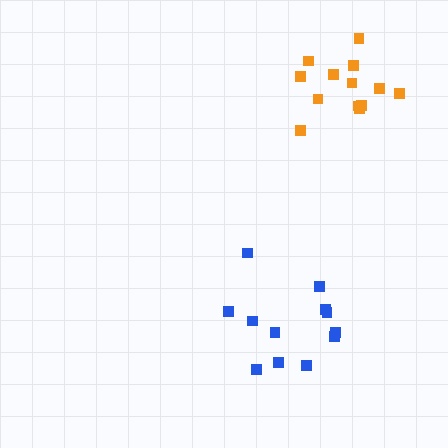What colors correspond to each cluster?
The clusters are colored: orange, blue.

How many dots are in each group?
Group 1: 13 dots, Group 2: 12 dots (25 total).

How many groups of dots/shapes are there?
There are 2 groups.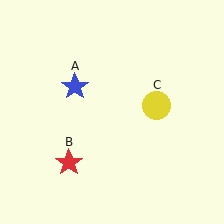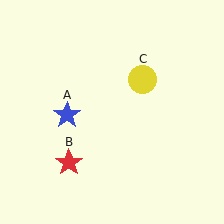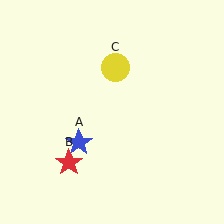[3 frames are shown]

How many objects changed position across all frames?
2 objects changed position: blue star (object A), yellow circle (object C).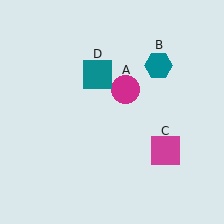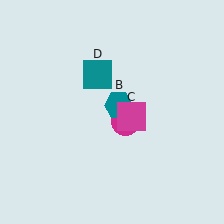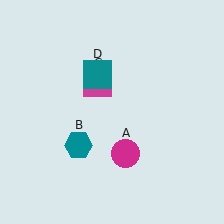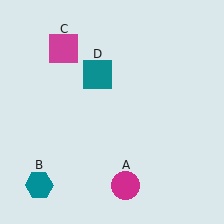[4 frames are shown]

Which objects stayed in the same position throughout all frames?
Teal square (object D) remained stationary.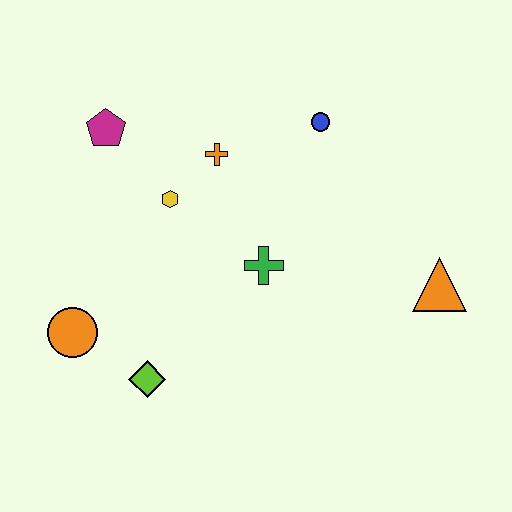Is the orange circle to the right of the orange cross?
No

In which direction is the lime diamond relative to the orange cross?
The lime diamond is below the orange cross.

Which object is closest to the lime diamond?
The orange circle is closest to the lime diamond.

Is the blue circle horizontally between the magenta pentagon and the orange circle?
No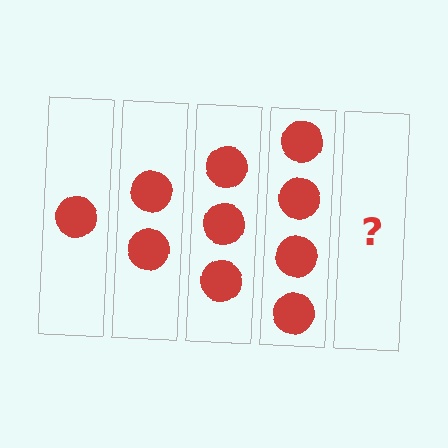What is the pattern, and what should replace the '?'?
The pattern is that each step adds one more circle. The '?' should be 5 circles.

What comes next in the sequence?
The next element should be 5 circles.